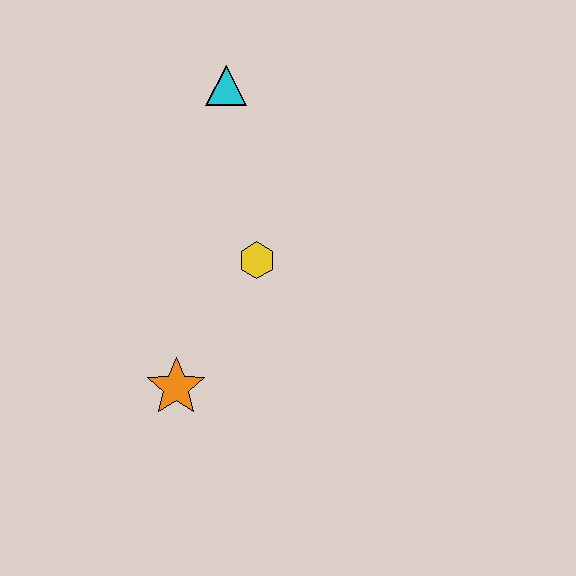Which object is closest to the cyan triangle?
The yellow hexagon is closest to the cyan triangle.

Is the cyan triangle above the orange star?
Yes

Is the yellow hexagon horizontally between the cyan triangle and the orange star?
No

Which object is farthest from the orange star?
The cyan triangle is farthest from the orange star.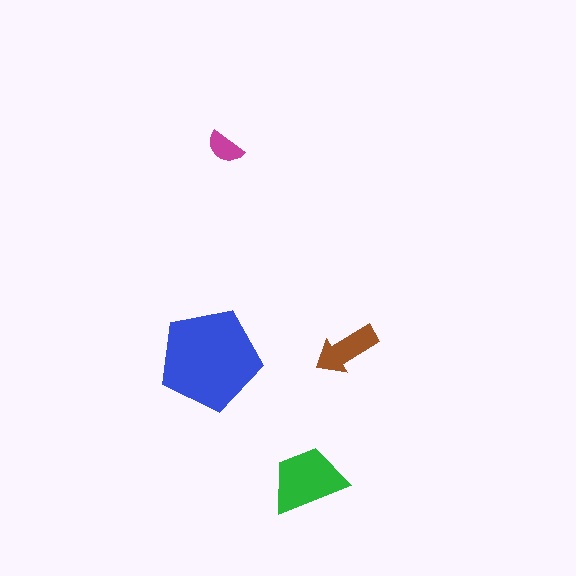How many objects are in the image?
There are 4 objects in the image.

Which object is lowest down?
The green trapezoid is bottommost.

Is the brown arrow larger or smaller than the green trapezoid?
Smaller.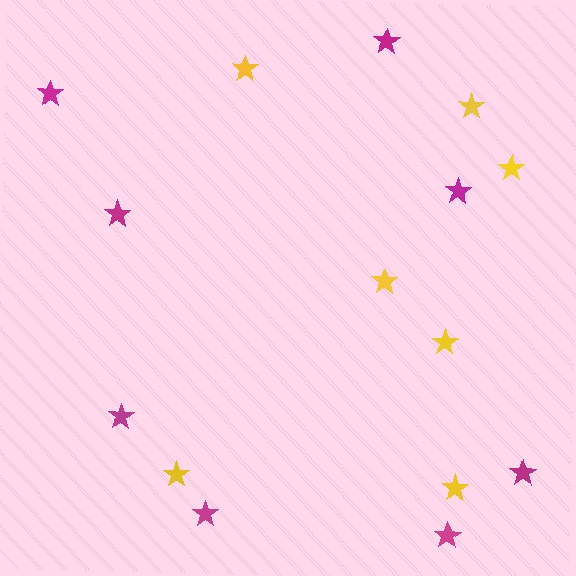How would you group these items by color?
There are 2 groups: one group of yellow stars (7) and one group of magenta stars (8).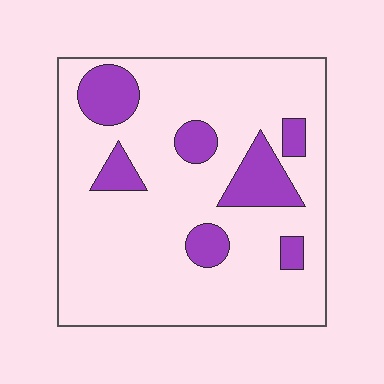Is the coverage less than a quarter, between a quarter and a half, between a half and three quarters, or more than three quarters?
Less than a quarter.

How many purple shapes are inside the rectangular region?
7.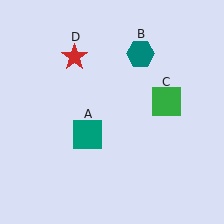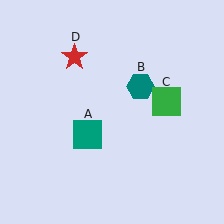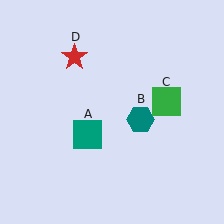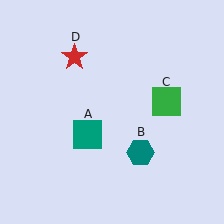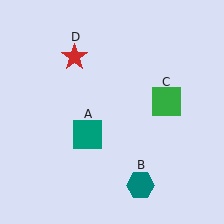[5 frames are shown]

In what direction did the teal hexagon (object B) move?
The teal hexagon (object B) moved down.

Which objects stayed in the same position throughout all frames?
Teal square (object A) and green square (object C) and red star (object D) remained stationary.